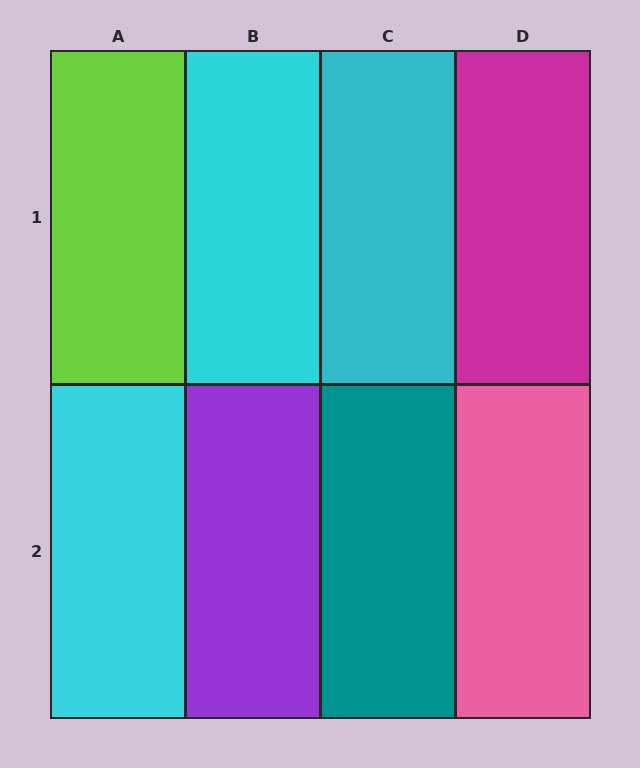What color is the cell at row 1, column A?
Lime.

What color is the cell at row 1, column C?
Cyan.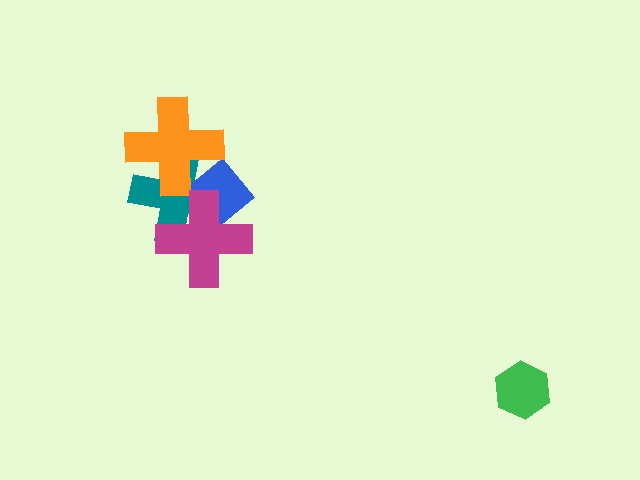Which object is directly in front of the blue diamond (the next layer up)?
The orange cross is directly in front of the blue diamond.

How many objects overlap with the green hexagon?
0 objects overlap with the green hexagon.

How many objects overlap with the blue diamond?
3 objects overlap with the blue diamond.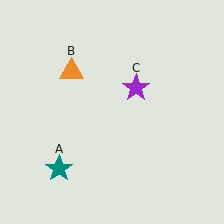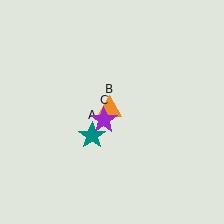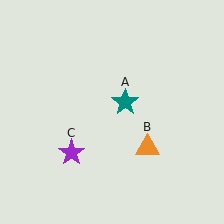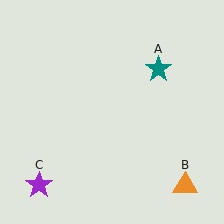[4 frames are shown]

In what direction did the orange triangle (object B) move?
The orange triangle (object B) moved down and to the right.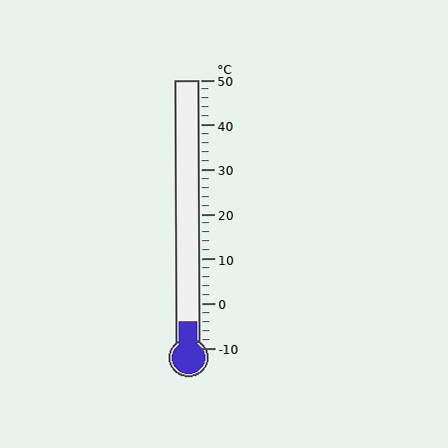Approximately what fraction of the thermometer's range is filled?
The thermometer is filled to approximately 10% of its range.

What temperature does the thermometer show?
The thermometer shows approximately -4°C.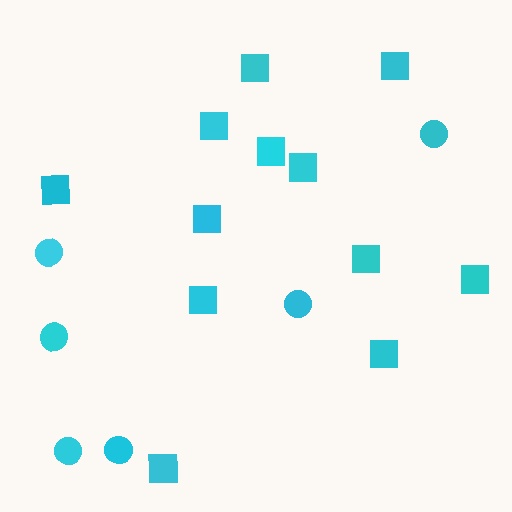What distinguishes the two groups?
There are 2 groups: one group of circles (6) and one group of squares (12).